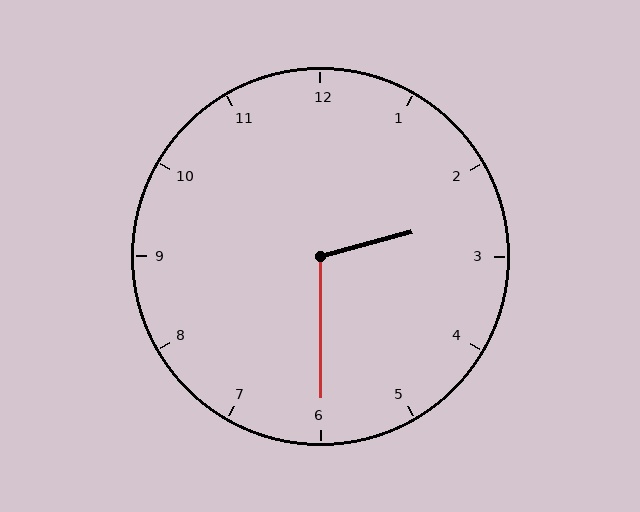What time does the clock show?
2:30.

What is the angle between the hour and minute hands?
Approximately 105 degrees.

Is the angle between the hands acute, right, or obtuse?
It is obtuse.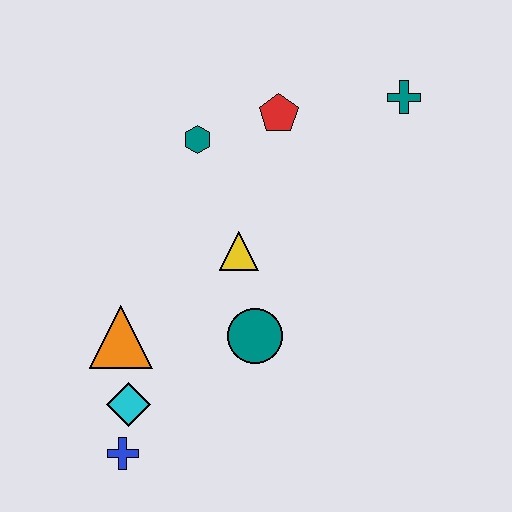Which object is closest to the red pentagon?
The teal hexagon is closest to the red pentagon.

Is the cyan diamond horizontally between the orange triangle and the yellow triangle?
Yes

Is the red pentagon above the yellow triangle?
Yes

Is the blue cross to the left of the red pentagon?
Yes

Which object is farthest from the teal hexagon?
The blue cross is farthest from the teal hexagon.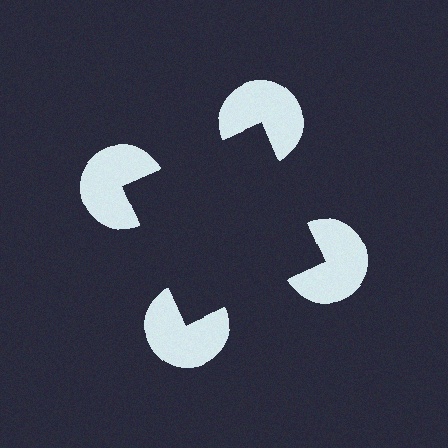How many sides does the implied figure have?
4 sides.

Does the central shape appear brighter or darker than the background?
It typically appears slightly darker than the background, even though no actual brightness change is drawn.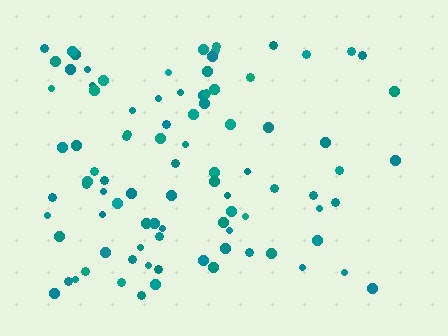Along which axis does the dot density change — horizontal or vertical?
Horizontal.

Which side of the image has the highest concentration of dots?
The left.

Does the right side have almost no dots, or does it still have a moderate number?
Still a moderate number, just noticeably fewer than the left.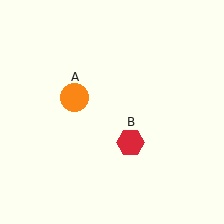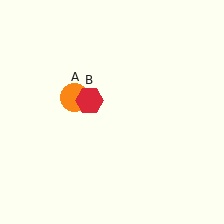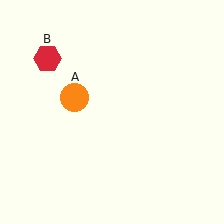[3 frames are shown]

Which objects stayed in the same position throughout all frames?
Orange circle (object A) remained stationary.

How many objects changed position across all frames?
1 object changed position: red hexagon (object B).